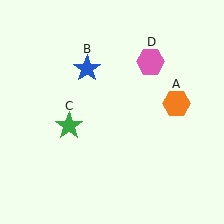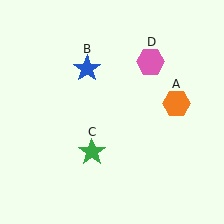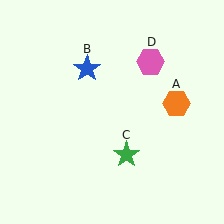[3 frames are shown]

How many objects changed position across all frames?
1 object changed position: green star (object C).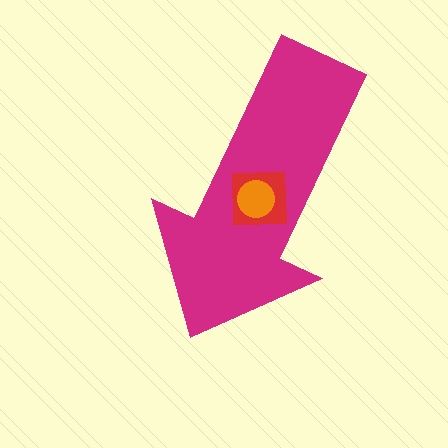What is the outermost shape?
The magenta arrow.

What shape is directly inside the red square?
The orange circle.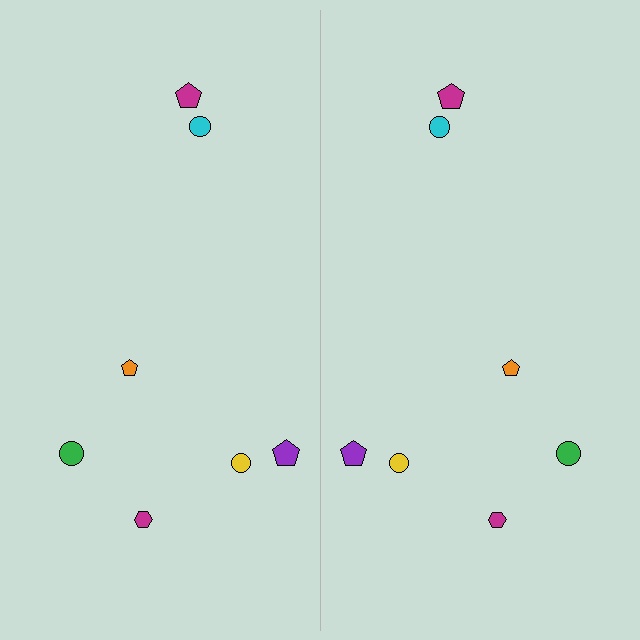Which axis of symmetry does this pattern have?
The pattern has a vertical axis of symmetry running through the center of the image.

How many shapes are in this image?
There are 14 shapes in this image.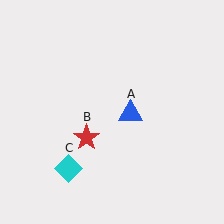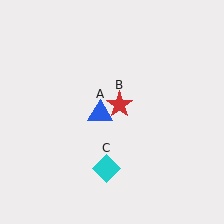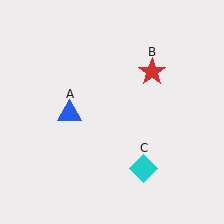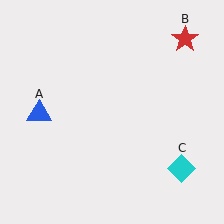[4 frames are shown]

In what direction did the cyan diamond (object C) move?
The cyan diamond (object C) moved right.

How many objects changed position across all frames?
3 objects changed position: blue triangle (object A), red star (object B), cyan diamond (object C).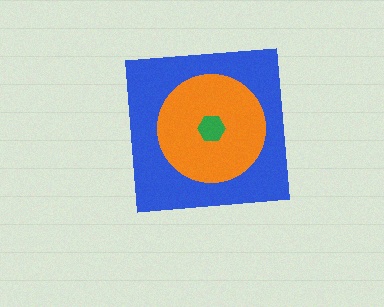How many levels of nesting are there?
3.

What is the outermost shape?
The blue square.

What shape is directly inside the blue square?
The orange circle.